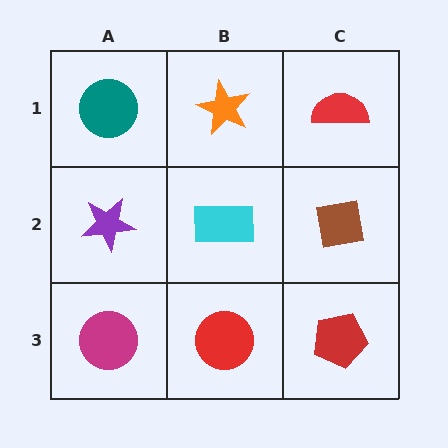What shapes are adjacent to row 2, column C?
A red semicircle (row 1, column C), a red pentagon (row 3, column C), a cyan rectangle (row 2, column B).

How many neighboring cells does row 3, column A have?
2.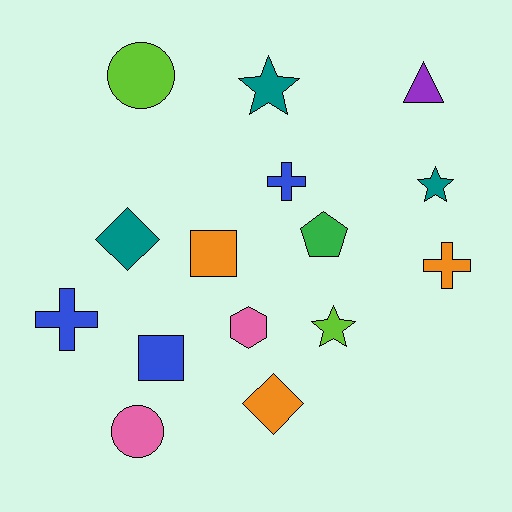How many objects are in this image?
There are 15 objects.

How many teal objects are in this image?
There are 3 teal objects.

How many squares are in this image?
There are 2 squares.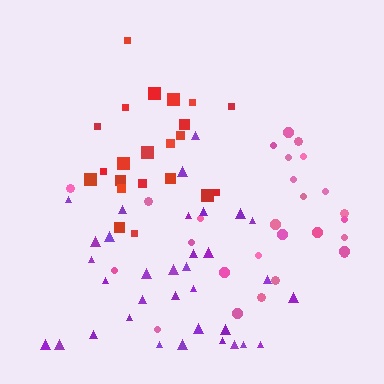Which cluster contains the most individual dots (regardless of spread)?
Purple (34).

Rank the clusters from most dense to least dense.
red, purple, pink.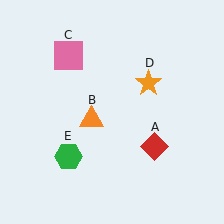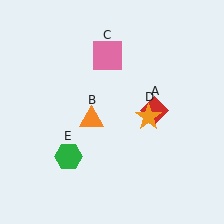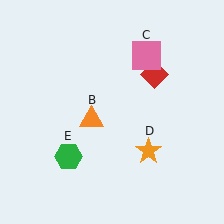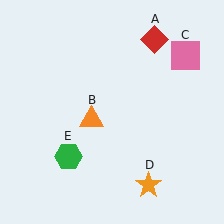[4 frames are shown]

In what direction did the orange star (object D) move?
The orange star (object D) moved down.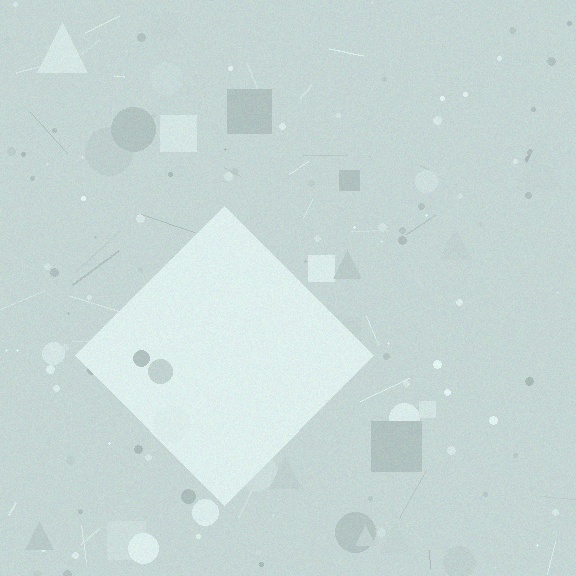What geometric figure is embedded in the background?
A diamond is embedded in the background.